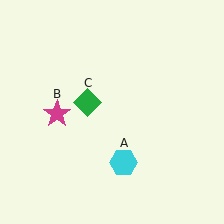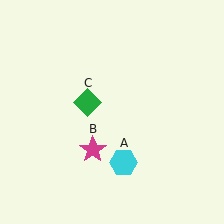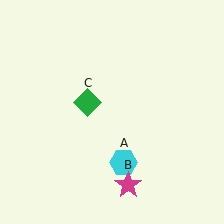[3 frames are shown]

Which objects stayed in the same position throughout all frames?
Cyan hexagon (object A) and green diamond (object C) remained stationary.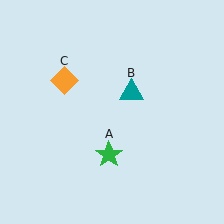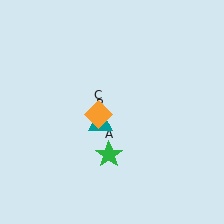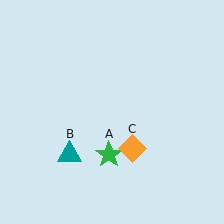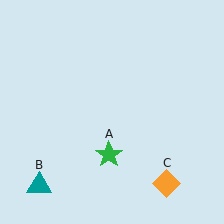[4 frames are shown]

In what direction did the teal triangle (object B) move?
The teal triangle (object B) moved down and to the left.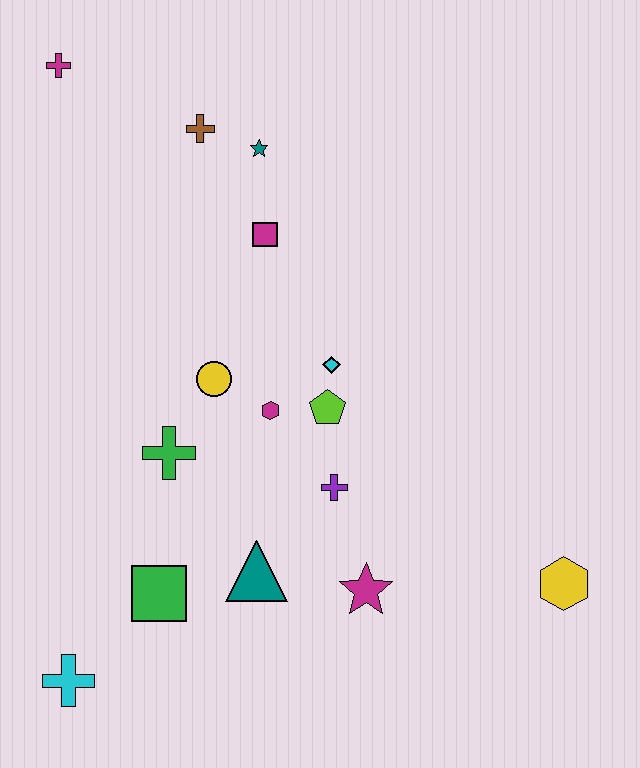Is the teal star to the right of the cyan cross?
Yes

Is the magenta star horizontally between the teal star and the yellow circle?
No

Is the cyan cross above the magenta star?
No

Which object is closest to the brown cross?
The teal star is closest to the brown cross.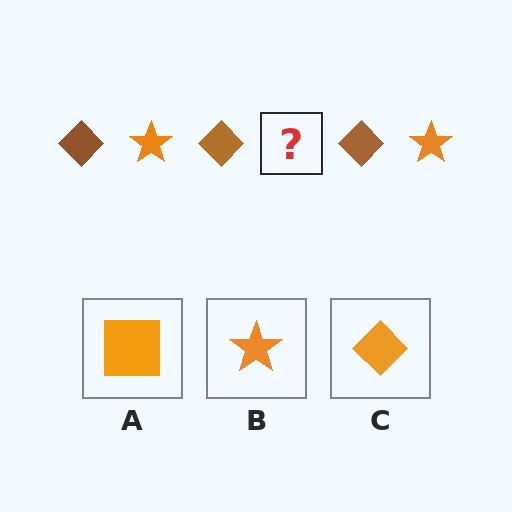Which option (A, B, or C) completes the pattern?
B.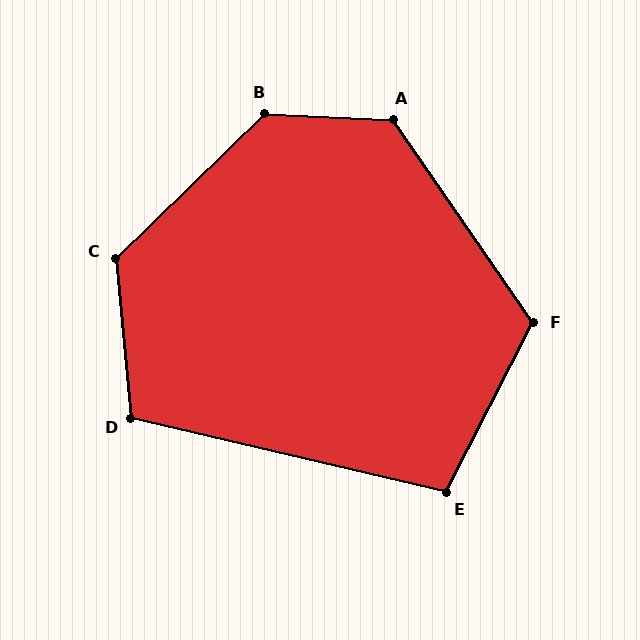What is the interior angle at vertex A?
Approximately 127 degrees (obtuse).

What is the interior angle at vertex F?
Approximately 118 degrees (obtuse).